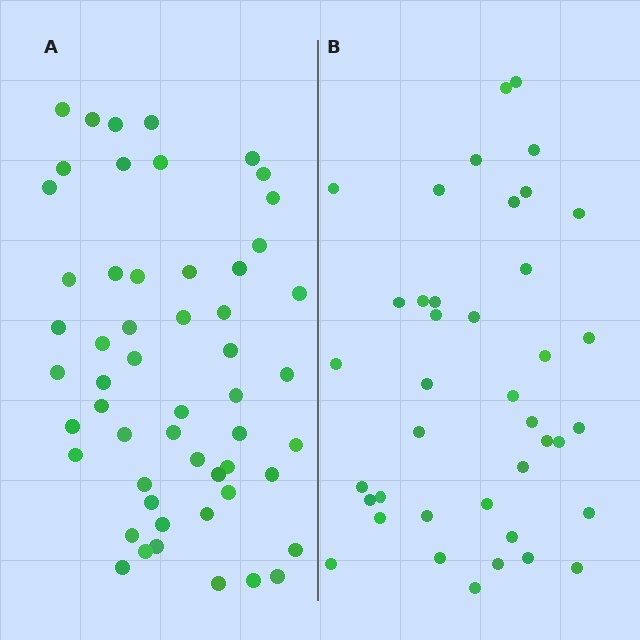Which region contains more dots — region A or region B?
Region A (the left region) has more dots.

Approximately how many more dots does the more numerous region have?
Region A has approximately 15 more dots than region B.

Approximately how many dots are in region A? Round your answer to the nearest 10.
About 50 dots. (The exact count is 54, which rounds to 50.)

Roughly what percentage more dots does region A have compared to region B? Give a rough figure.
About 35% more.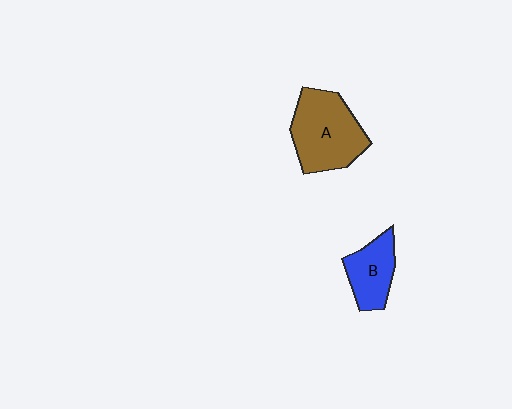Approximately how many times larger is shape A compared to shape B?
Approximately 1.7 times.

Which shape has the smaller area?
Shape B (blue).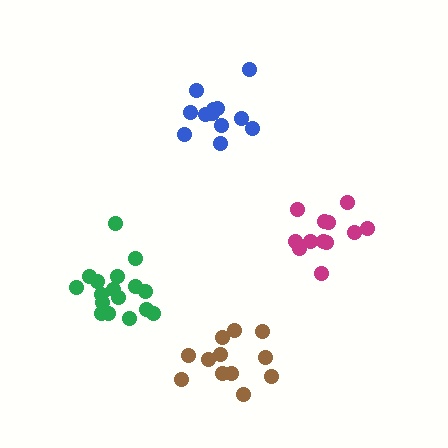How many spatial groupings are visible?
There are 4 spatial groupings.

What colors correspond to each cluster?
The clusters are colored: blue, green, magenta, brown.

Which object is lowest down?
The brown cluster is bottommost.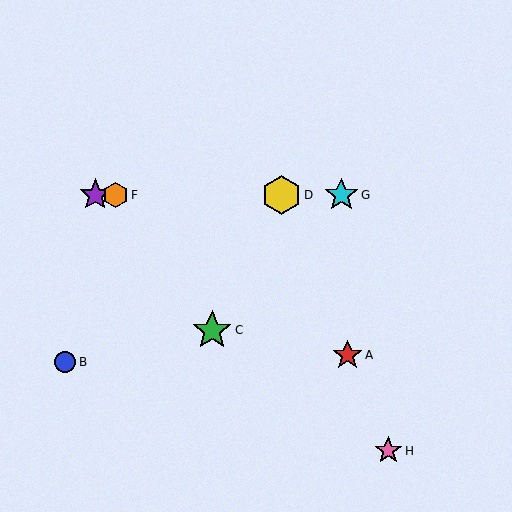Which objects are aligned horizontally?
Objects D, E, F, G are aligned horizontally.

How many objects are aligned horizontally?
4 objects (D, E, F, G) are aligned horizontally.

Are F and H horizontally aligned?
No, F is at y≈195 and H is at y≈451.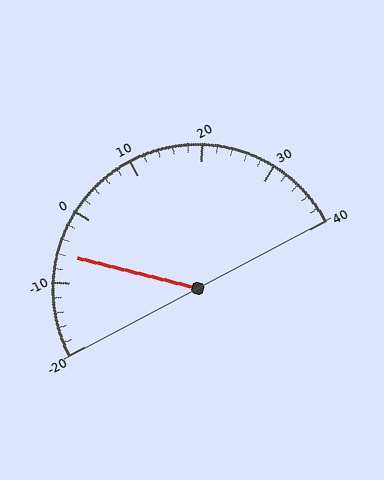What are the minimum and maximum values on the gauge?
The gauge ranges from -20 to 40.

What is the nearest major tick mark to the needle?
The nearest major tick mark is -10.